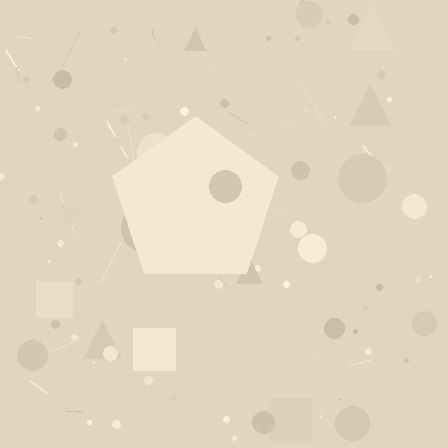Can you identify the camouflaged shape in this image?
The camouflaged shape is a pentagon.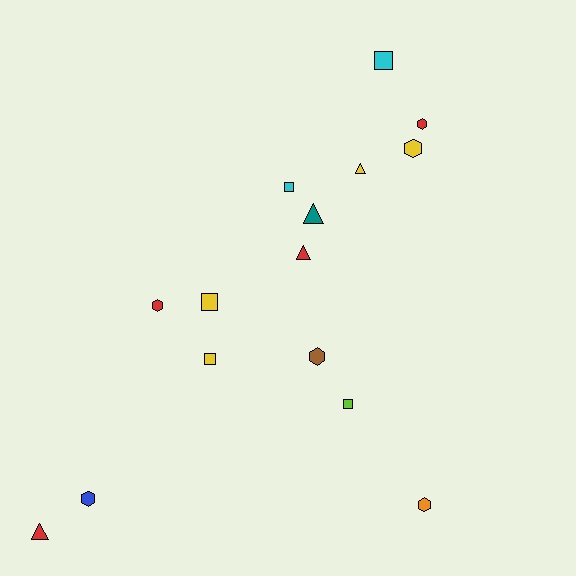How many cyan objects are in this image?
There are 2 cyan objects.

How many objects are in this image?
There are 15 objects.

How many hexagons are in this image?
There are 6 hexagons.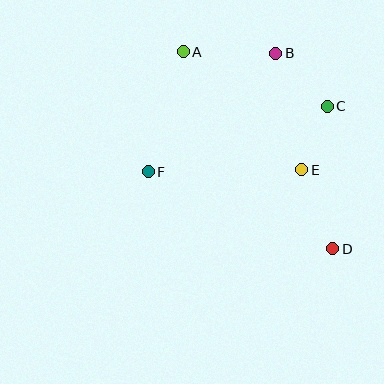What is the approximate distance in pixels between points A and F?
The distance between A and F is approximately 124 pixels.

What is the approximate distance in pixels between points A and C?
The distance between A and C is approximately 154 pixels.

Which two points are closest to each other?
Points C and E are closest to each other.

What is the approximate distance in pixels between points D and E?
The distance between D and E is approximately 85 pixels.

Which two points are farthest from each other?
Points A and D are farthest from each other.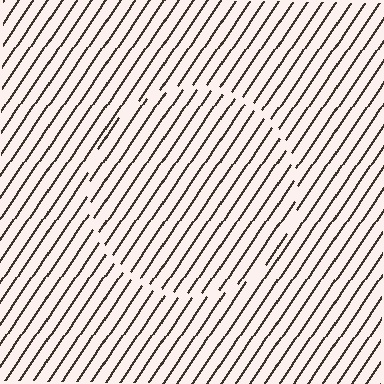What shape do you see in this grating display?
An illusory circle. The interior of the shape contains the same grating, shifted by half a period — the contour is defined by the phase discontinuity where line-ends from the inner and outer gratings abut.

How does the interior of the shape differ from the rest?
The interior of the shape contains the same grating, shifted by half a period — the contour is defined by the phase discontinuity where line-ends from the inner and outer gratings abut.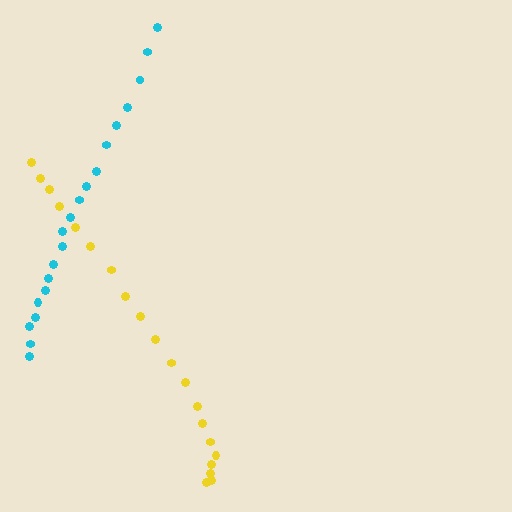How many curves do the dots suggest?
There are 2 distinct paths.